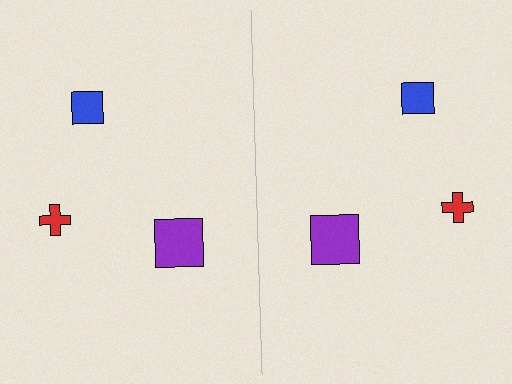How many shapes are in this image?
There are 6 shapes in this image.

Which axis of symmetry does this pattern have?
The pattern has a vertical axis of symmetry running through the center of the image.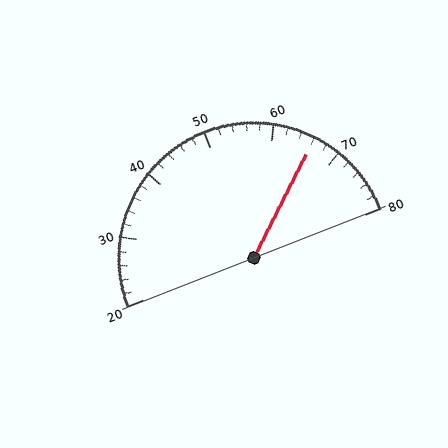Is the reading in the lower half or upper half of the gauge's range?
The reading is in the upper half of the range (20 to 80).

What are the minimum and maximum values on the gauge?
The gauge ranges from 20 to 80.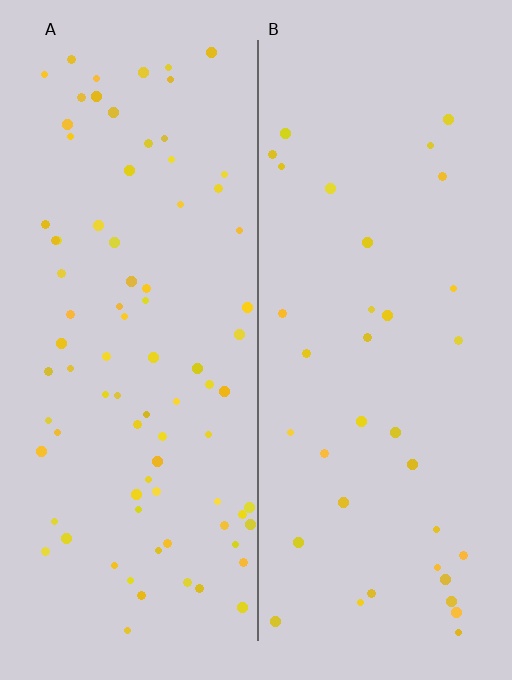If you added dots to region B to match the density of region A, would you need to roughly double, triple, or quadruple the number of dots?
Approximately double.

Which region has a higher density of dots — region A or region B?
A (the left).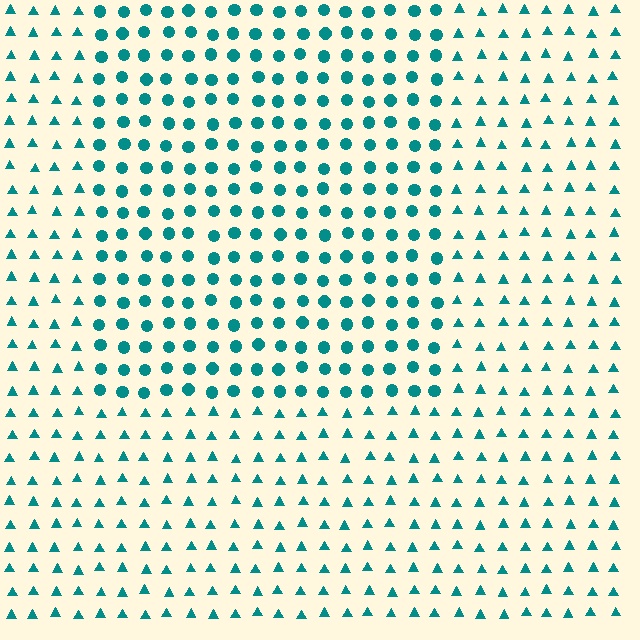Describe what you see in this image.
The image is filled with small teal elements arranged in a uniform grid. A rectangle-shaped region contains circles, while the surrounding area contains triangles. The boundary is defined purely by the change in element shape.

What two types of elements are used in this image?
The image uses circles inside the rectangle region and triangles outside it.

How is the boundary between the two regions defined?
The boundary is defined by a change in element shape: circles inside vs. triangles outside. All elements share the same color and spacing.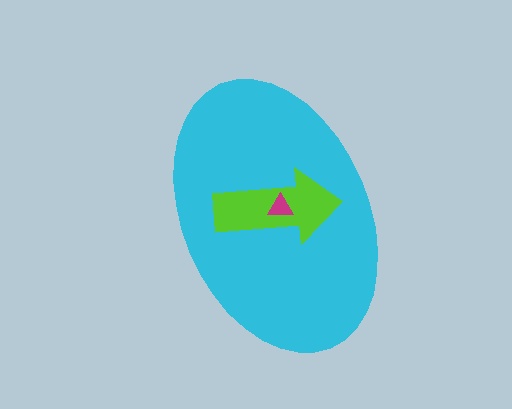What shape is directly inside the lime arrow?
The magenta triangle.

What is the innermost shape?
The magenta triangle.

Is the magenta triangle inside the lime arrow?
Yes.